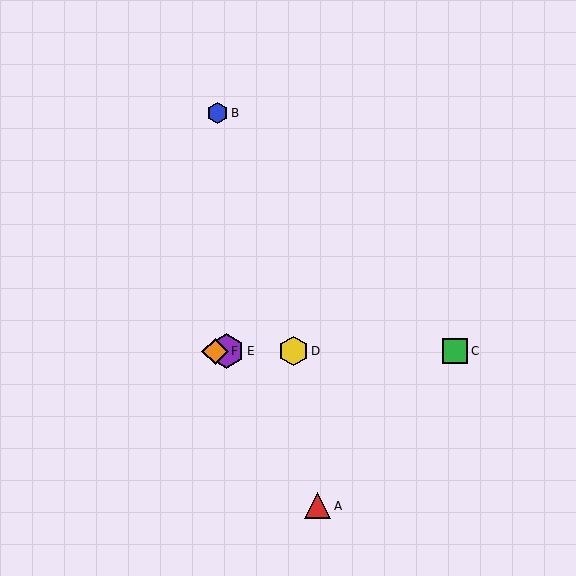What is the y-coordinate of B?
Object B is at y≈113.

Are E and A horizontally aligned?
No, E is at y≈351 and A is at y≈506.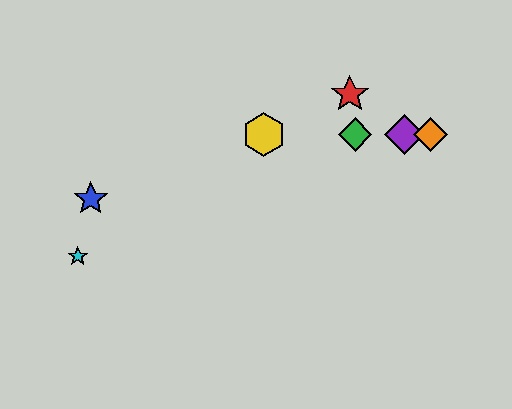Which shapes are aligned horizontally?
The green diamond, the yellow hexagon, the purple diamond, the orange diamond are aligned horizontally.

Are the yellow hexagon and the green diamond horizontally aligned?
Yes, both are at y≈134.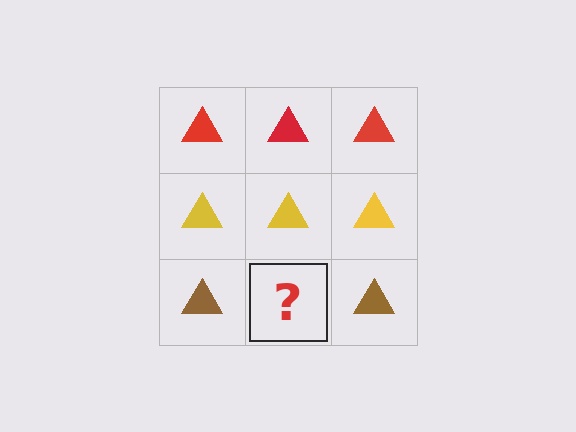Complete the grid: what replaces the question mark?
The question mark should be replaced with a brown triangle.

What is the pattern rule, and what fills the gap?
The rule is that each row has a consistent color. The gap should be filled with a brown triangle.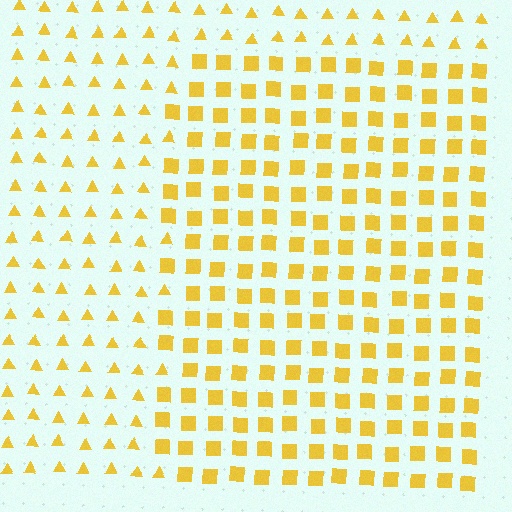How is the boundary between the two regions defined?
The boundary is defined by a change in element shape: squares inside vs. triangles outside. All elements share the same color and spacing.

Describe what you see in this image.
The image is filled with small yellow elements arranged in a uniform grid. A rectangle-shaped region contains squares, while the surrounding area contains triangles. The boundary is defined purely by the change in element shape.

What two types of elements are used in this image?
The image uses squares inside the rectangle region and triangles outside it.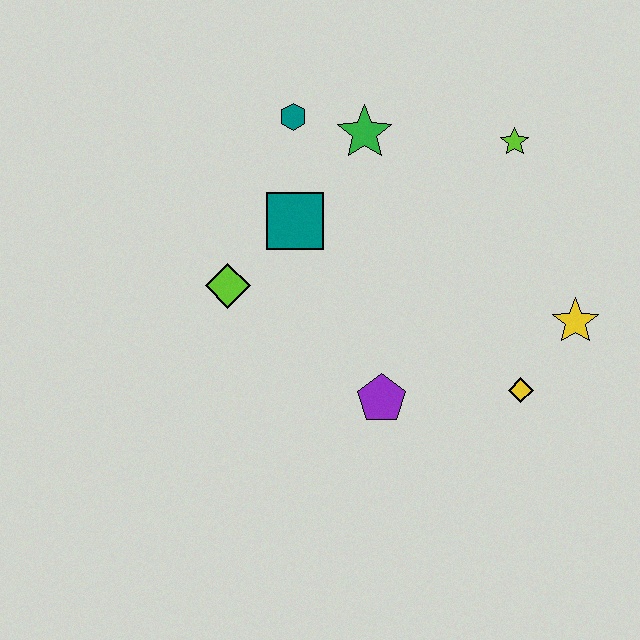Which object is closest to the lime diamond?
The teal square is closest to the lime diamond.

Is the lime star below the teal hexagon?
Yes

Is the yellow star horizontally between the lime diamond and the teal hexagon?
No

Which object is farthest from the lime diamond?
The yellow star is farthest from the lime diamond.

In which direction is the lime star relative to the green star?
The lime star is to the right of the green star.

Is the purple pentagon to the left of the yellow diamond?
Yes